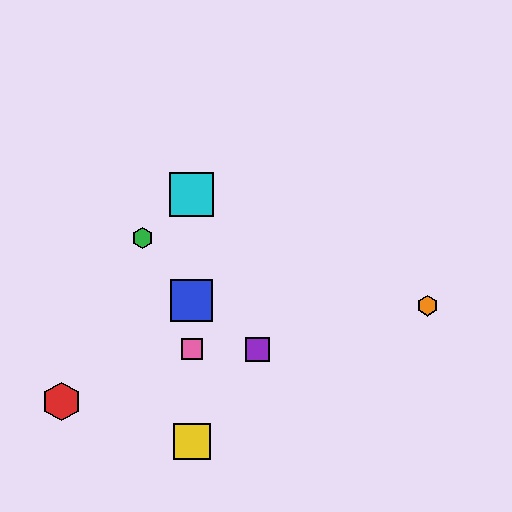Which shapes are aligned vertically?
The blue square, the yellow square, the cyan square, the pink square are aligned vertically.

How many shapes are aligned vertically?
4 shapes (the blue square, the yellow square, the cyan square, the pink square) are aligned vertically.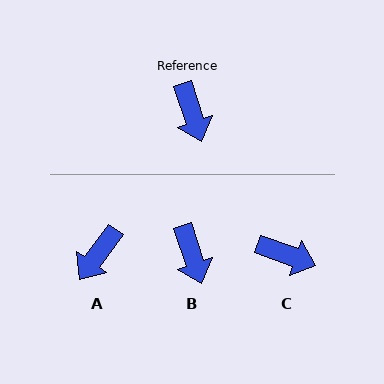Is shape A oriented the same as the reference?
No, it is off by about 54 degrees.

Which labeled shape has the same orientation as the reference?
B.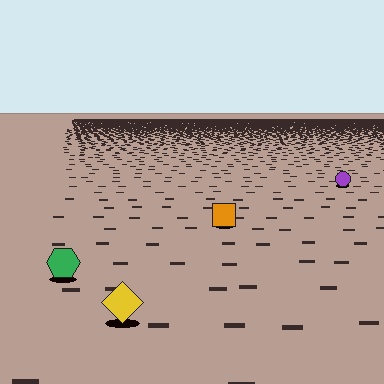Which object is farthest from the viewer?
The purple circle is farthest from the viewer. It appears smaller and the ground texture around it is denser.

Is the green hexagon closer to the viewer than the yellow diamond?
No. The yellow diamond is closer — you can tell from the texture gradient: the ground texture is coarser near it.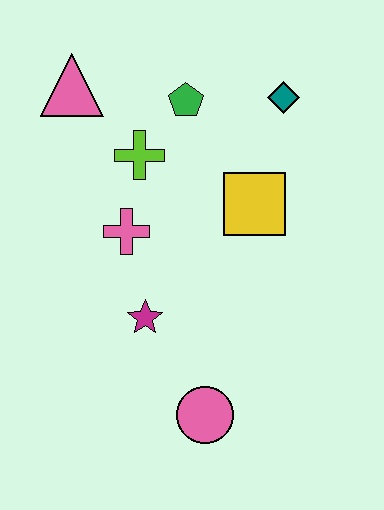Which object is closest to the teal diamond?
The green pentagon is closest to the teal diamond.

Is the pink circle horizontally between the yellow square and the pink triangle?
Yes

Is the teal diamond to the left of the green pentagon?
No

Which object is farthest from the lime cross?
The pink circle is farthest from the lime cross.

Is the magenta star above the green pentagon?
No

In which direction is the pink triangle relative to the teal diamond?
The pink triangle is to the left of the teal diamond.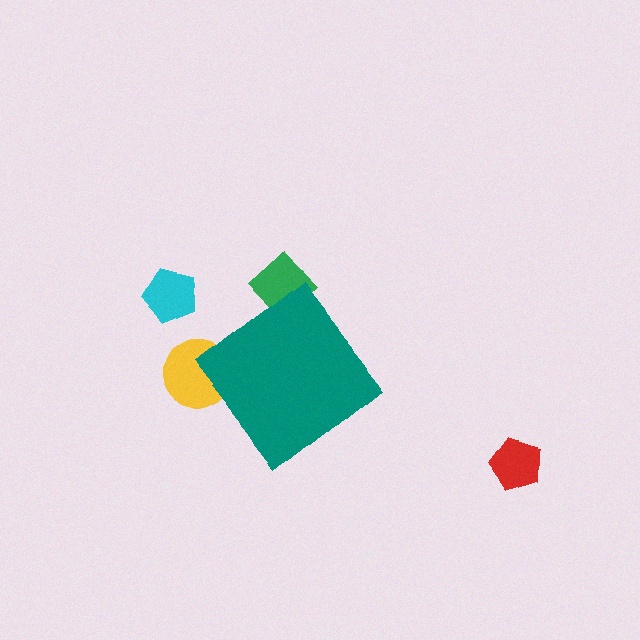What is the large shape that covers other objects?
A teal diamond.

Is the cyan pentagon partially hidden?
No, the cyan pentagon is fully visible.